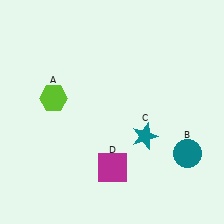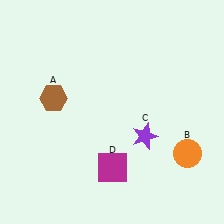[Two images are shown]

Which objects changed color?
A changed from lime to brown. B changed from teal to orange. C changed from teal to purple.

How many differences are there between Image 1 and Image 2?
There are 3 differences between the two images.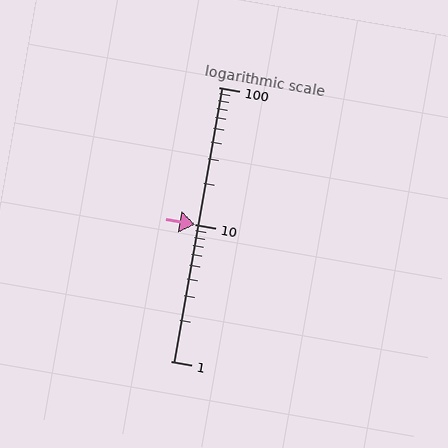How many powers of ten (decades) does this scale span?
The scale spans 2 decades, from 1 to 100.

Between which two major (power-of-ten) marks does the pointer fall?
The pointer is between 10 and 100.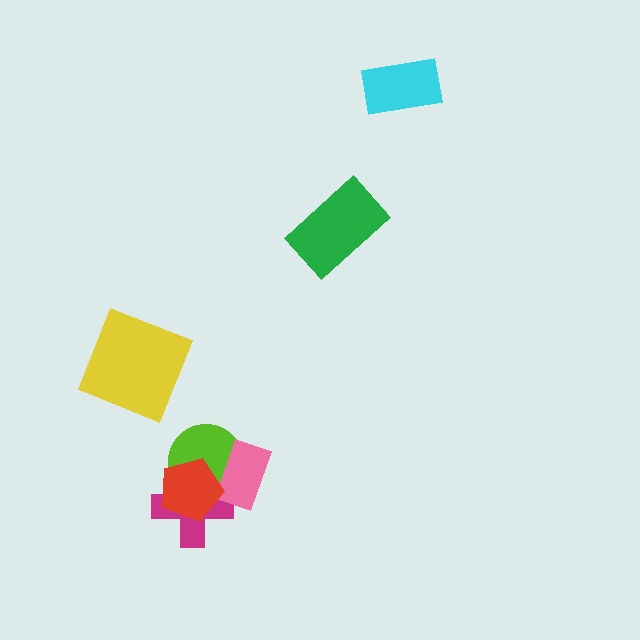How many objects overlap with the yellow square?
0 objects overlap with the yellow square.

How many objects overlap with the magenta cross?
3 objects overlap with the magenta cross.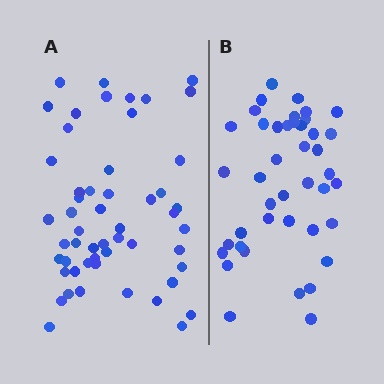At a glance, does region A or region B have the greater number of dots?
Region A (the left region) has more dots.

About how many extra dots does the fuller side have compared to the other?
Region A has roughly 12 or so more dots than region B.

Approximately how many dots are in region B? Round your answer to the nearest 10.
About 40 dots. (The exact count is 42, which rounds to 40.)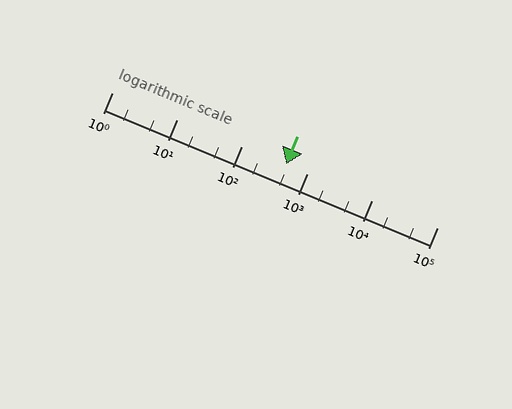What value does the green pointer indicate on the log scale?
The pointer indicates approximately 480.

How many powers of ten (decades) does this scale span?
The scale spans 5 decades, from 1 to 100000.